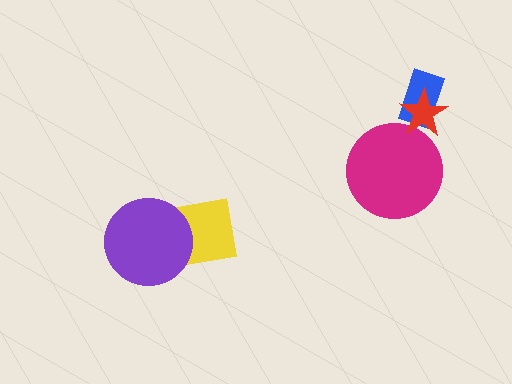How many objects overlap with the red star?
2 objects overlap with the red star.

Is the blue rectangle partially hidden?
Yes, it is partially covered by another shape.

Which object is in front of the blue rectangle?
The red star is in front of the blue rectangle.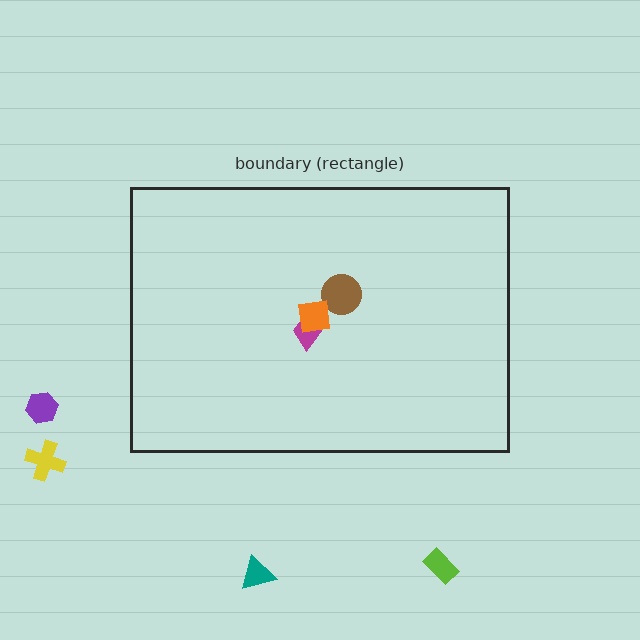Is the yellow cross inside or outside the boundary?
Outside.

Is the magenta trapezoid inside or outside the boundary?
Inside.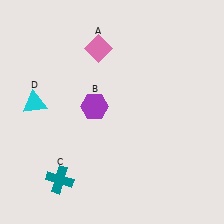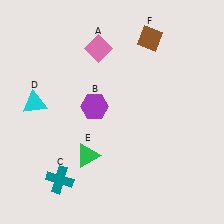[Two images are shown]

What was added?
A green triangle (E), a brown diamond (F) were added in Image 2.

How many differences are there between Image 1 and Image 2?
There are 2 differences between the two images.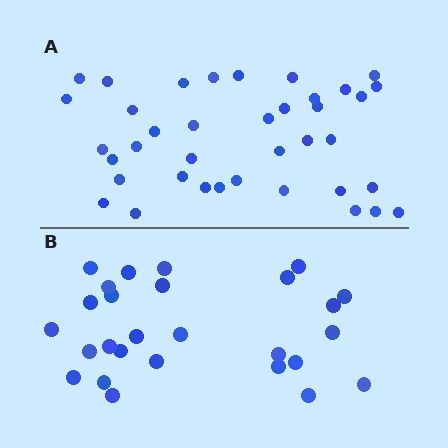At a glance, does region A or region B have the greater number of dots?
Region A (the top region) has more dots.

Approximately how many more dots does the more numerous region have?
Region A has roughly 12 or so more dots than region B.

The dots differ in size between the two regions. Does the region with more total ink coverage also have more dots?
No. Region B has more total ink coverage because its dots are larger, but region A actually contains more individual dots. Total area can be misleading — the number of items is what matters here.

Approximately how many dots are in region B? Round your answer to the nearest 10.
About 30 dots. (The exact count is 27, which rounds to 30.)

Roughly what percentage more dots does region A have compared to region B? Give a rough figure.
About 40% more.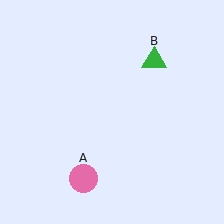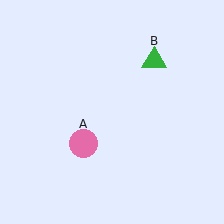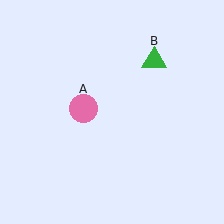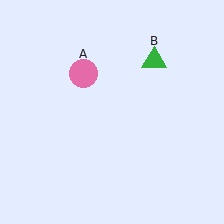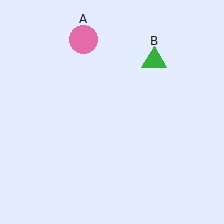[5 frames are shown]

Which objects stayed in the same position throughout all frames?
Green triangle (object B) remained stationary.